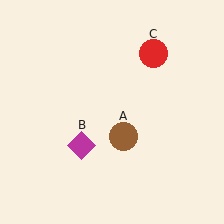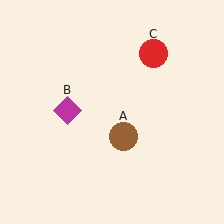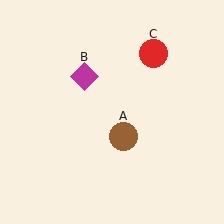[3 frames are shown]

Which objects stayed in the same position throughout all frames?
Brown circle (object A) and red circle (object C) remained stationary.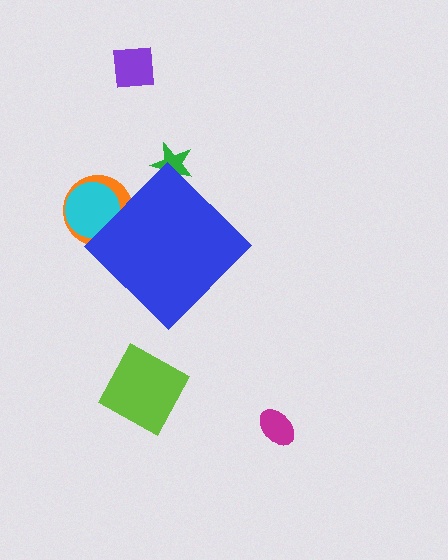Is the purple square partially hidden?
No, the purple square is fully visible.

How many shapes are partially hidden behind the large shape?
3 shapes are partially hidden.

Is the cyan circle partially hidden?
Yes, the cyan circle is partially hidden behind the blue diamond.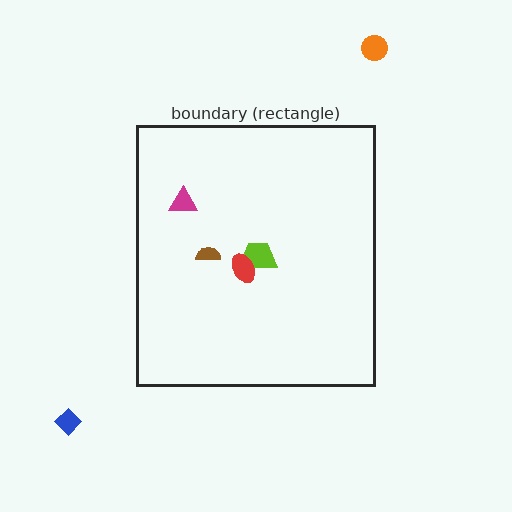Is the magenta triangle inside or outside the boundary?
Inside.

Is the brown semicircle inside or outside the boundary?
Inside.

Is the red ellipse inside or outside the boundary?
Inside.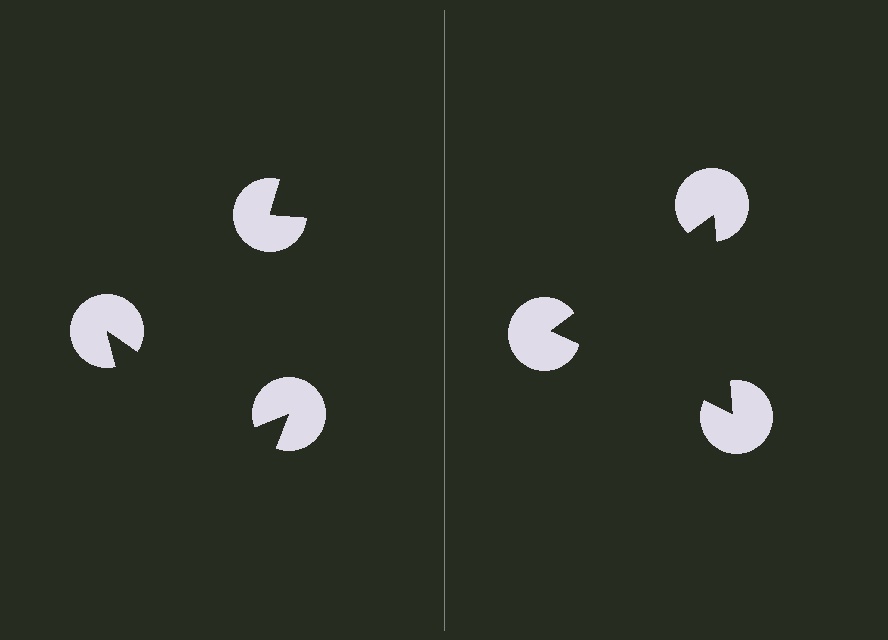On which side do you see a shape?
An illusory triangle appears on the right side. On the left side the wedge cuts are rotated, so no coherent shape forms.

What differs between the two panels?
The pac-man discs are positioned identically on both sides; only the wedge orientations differ. On the right they align to a triangle; on the left they are misaligned.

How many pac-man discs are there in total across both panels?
6 — 3 on each side.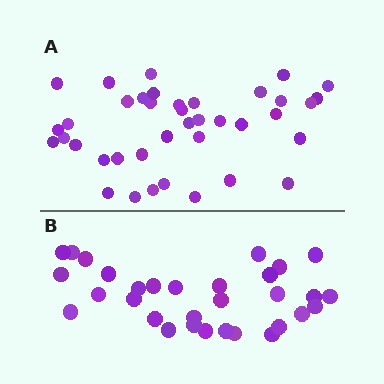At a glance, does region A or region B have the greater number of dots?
Region A (the top region) has more dots.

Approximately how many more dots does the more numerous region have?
Region A has roughly 8 or so more dots than region B.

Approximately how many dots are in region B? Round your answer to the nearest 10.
About 30 dots. (The exact count is 31, which rounds to 30.)